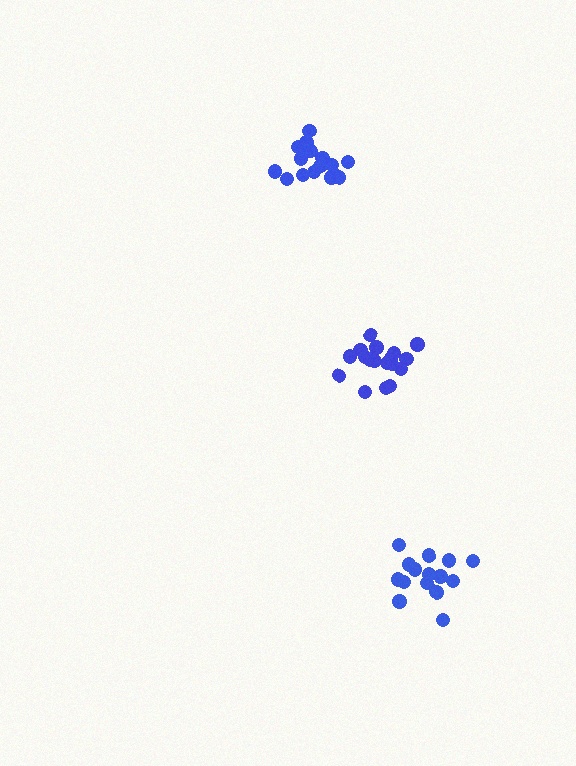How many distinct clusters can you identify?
There are 3 distinct clusters.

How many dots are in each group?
Group 1: 15 dots, Group 2: 18 dots, Group 3: 16 dots (49 total).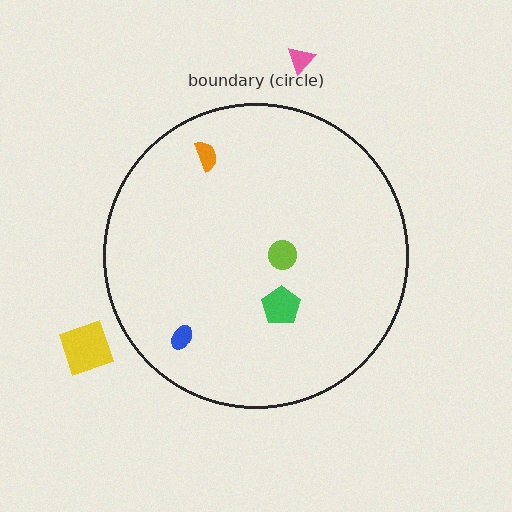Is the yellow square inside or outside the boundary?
Outside.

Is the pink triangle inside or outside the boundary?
Outside.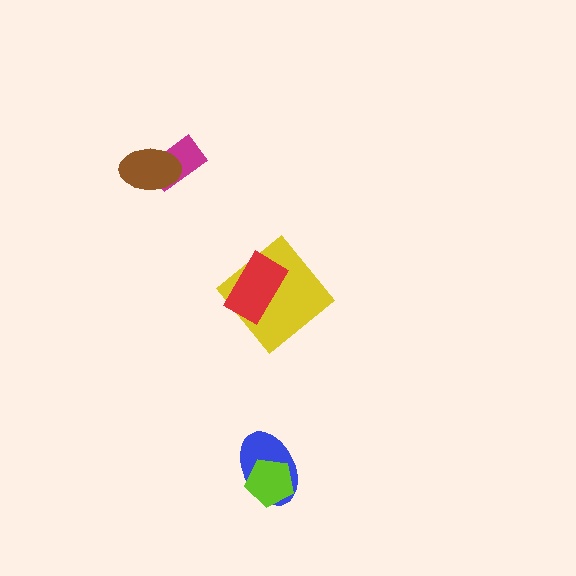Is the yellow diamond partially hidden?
Yes, it is partially covered by another shape.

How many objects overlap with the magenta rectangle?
1 object overlaps with the magenta rectangle.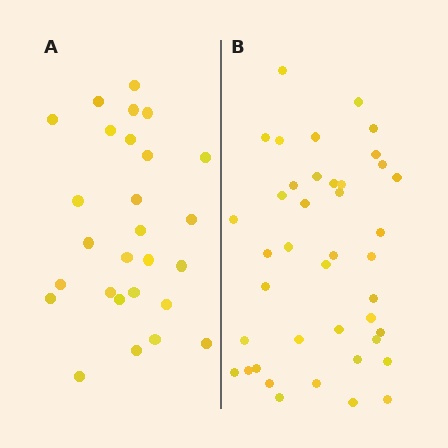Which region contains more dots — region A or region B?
Region B (the right region) has more dots.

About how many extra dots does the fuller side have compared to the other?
Region B has approximately 15 more dots than region A.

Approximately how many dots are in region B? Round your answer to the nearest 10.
About 40 dots. (The exact count is 41, which rounds to 40.)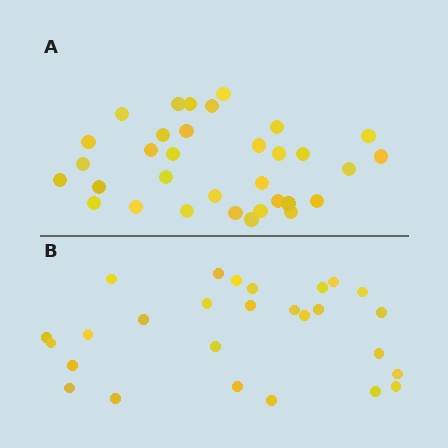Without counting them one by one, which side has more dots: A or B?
Region A (the top region) has more dots.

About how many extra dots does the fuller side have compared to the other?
Region A has about 6 more dots than region B.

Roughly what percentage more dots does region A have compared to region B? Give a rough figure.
About 20% more.